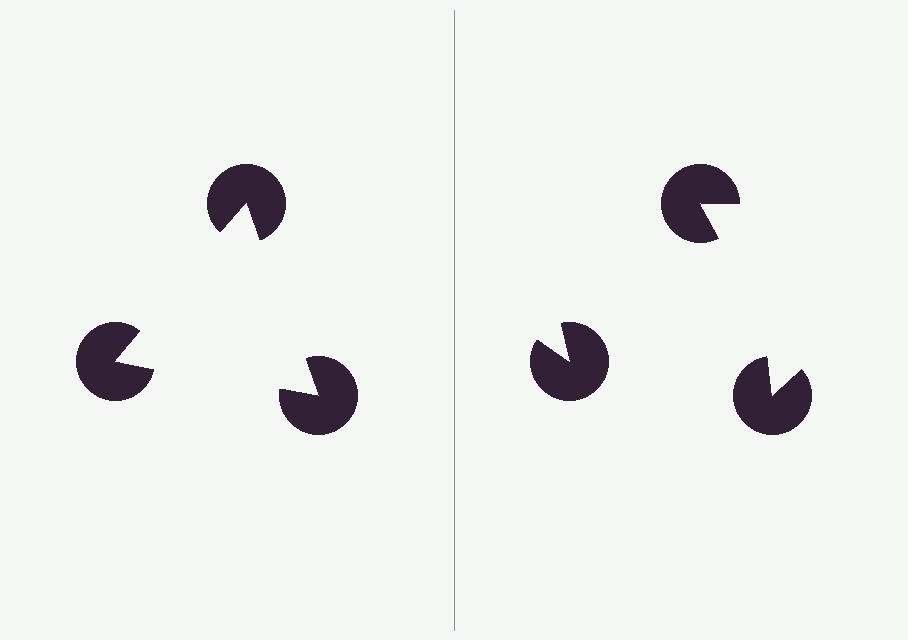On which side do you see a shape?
An illusory triangle appears on the left side. On the right side the wedge cuts are rotated, so no coherent shape forms.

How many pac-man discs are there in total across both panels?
6 — 3 on each side.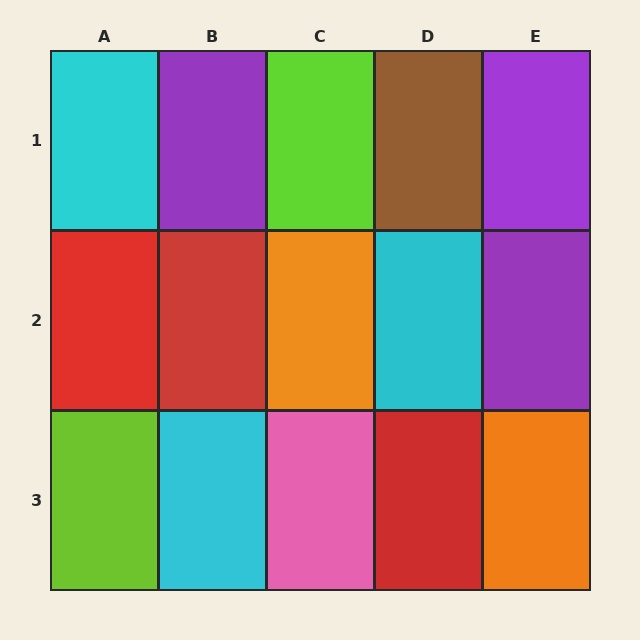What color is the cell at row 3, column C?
Pink.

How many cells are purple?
3 cells are purple.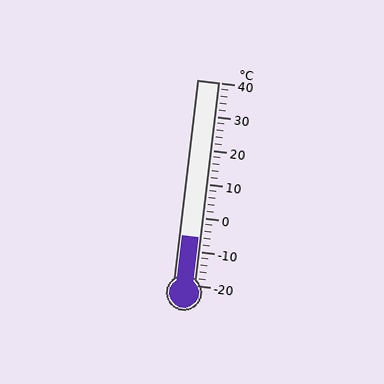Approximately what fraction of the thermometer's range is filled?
The thermometer is filled to approximately 25% of its range.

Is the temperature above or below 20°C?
The temperature is below 20°C.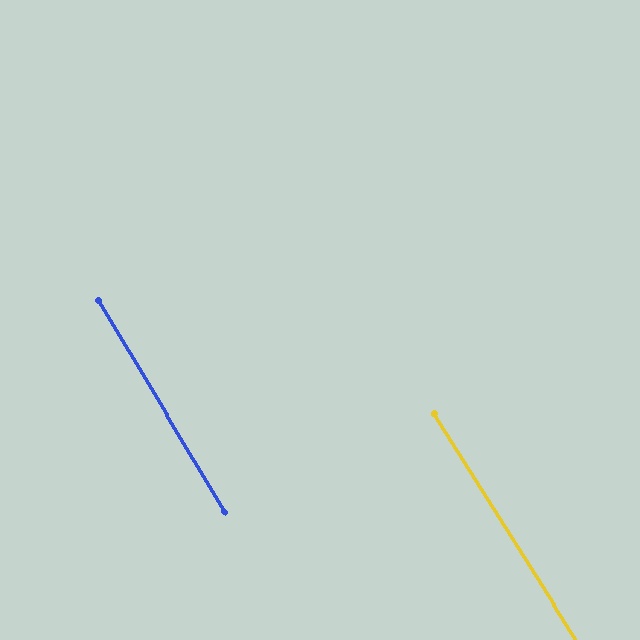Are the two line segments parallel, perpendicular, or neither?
Parallel — their directions differ by only 1.2°.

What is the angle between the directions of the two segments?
Approximately 1 degree.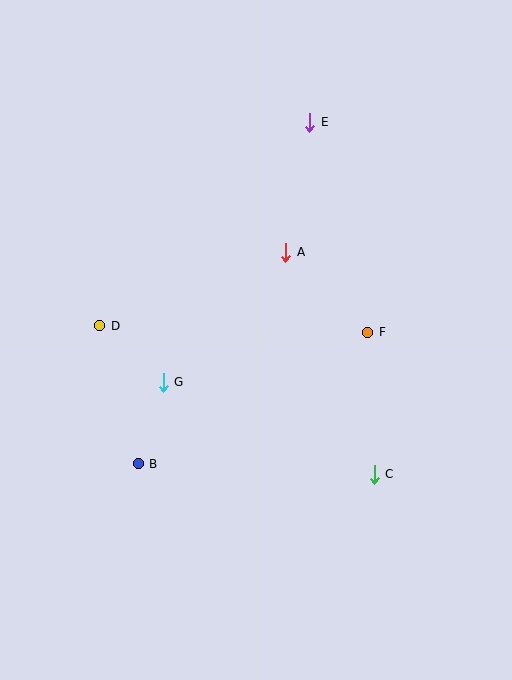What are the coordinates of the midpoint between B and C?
The midpoint between B and C is at (256, 469).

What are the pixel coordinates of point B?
Point B is at (138, 464).